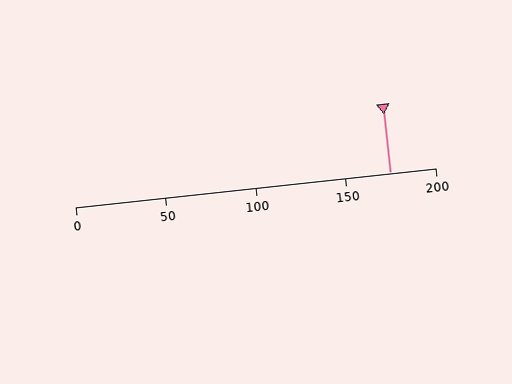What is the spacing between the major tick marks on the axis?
The major ticks are spaced 50 apart.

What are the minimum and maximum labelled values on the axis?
The axis runs from 0 to 200.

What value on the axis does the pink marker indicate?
The marker indicates approximately 175.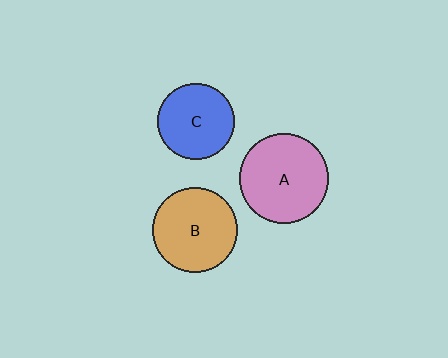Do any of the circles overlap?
No, none of the circles overlap.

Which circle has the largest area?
Circle A (pink).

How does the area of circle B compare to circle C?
Approximately 1.2 times.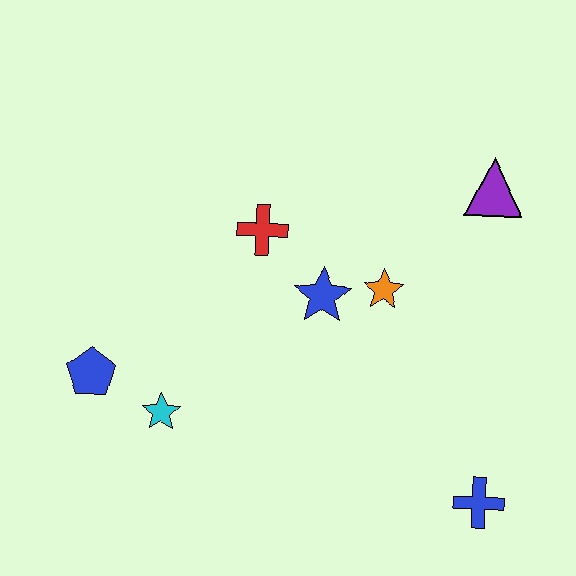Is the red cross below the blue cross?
No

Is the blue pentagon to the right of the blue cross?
No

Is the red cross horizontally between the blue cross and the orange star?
No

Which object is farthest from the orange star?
The blue pentagon is farthest from the orange star.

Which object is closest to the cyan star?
The blue pentagon is closest to the cyan star.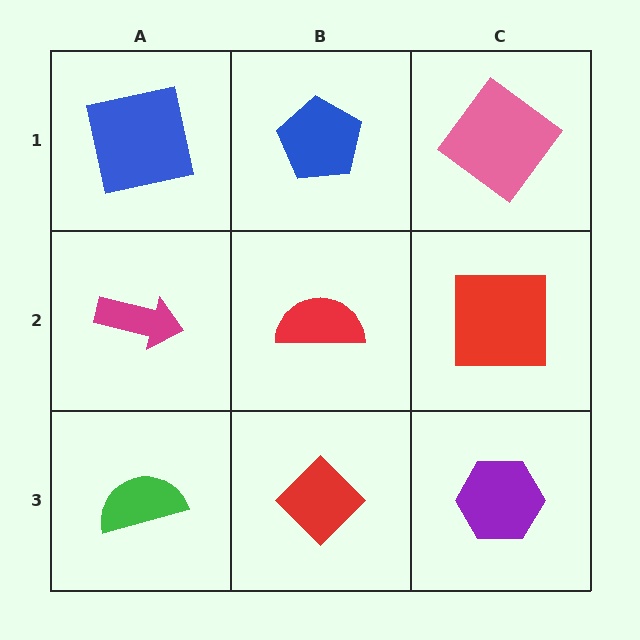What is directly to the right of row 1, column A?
A blue pentagon.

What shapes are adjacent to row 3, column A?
A magenta arrow (row 2, column A), a red diamond (row 3, column B).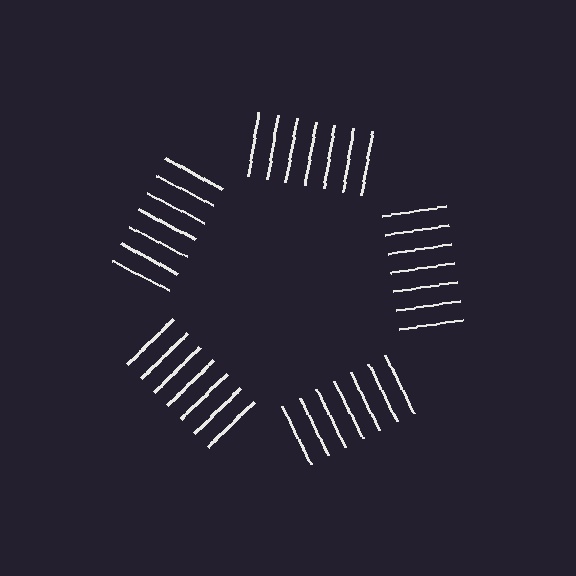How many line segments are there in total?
35 — 7 along each of the 5 edges.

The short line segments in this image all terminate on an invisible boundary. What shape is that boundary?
An illusory pentagon — the line segments terminate on its edges but no continuous stroke is drawn.